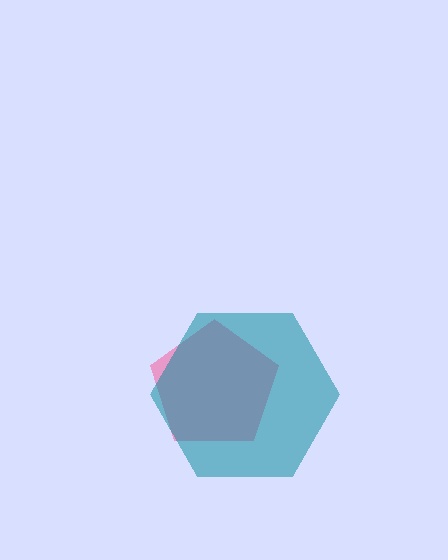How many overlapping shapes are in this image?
There are 2 overlapping shapes in the image.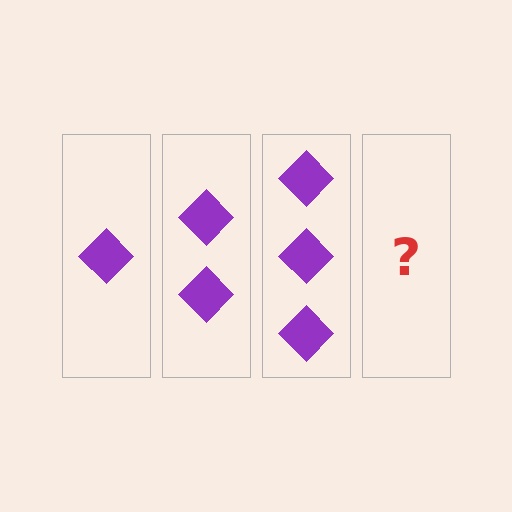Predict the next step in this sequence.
The next step is 4 diamonds.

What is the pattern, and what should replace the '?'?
The pattern is that each step adds one more diamond. The '?' should be 4 diamonds.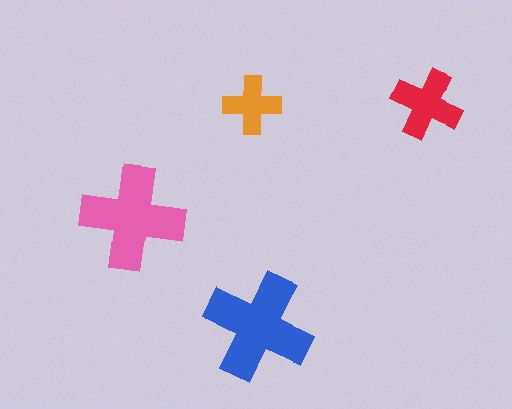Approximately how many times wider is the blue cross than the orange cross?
About 2 times wider.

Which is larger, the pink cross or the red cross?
The pink one.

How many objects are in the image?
There are 4 objects in the image.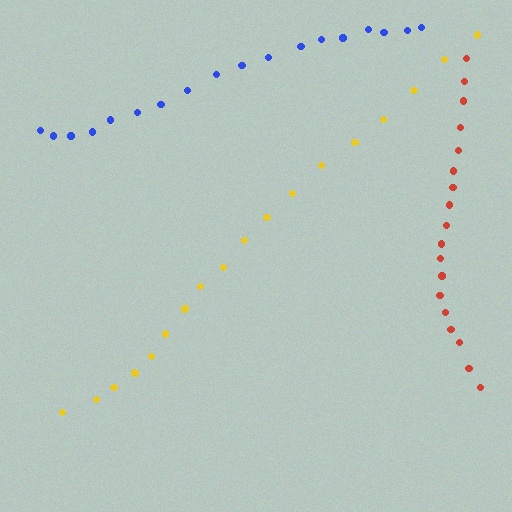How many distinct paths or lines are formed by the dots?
There are 3 distinct paths.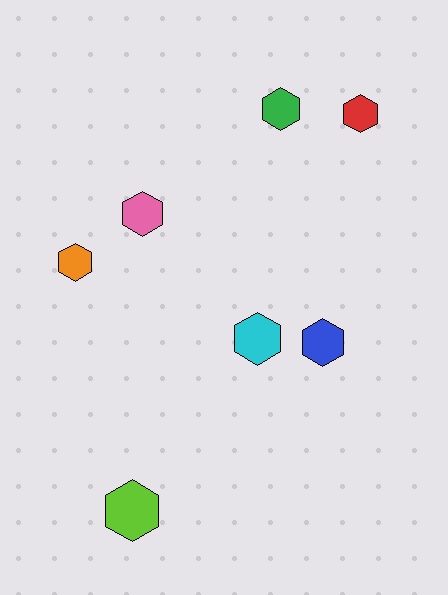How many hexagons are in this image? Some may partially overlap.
There are 7 hexagons.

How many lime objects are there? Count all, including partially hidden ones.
There is 1 lime object.